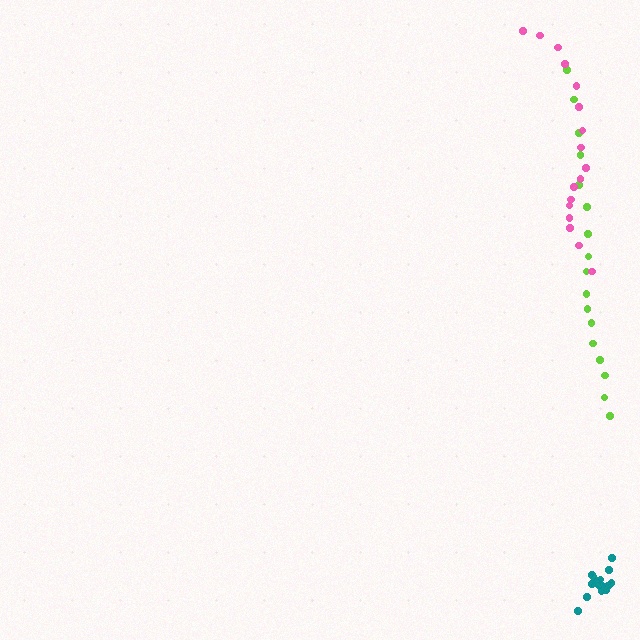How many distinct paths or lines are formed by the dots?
There are 3 distinct paths.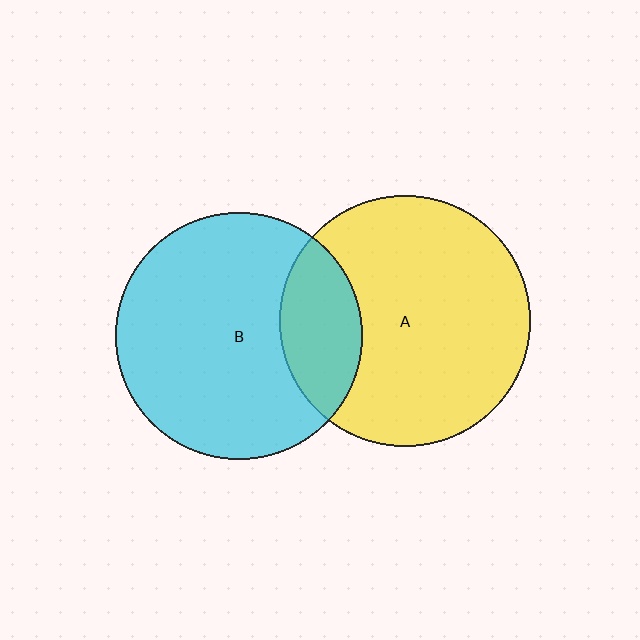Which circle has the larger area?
Circle A (yellow).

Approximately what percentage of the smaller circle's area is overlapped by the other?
Approximately 20%.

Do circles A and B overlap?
Yes.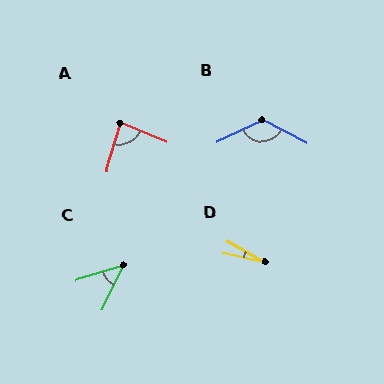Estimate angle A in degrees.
Approximately 84 degrees.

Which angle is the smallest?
D, at approximately 17 degrees.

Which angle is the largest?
B, at approximately 127 degrees.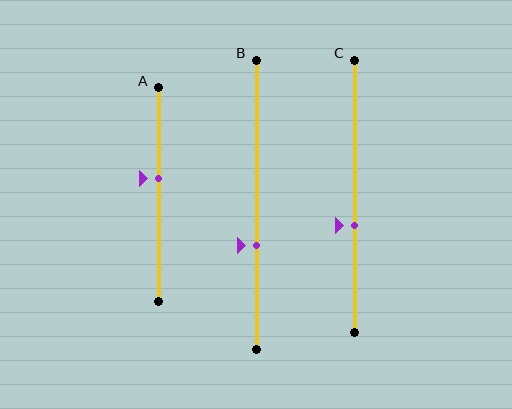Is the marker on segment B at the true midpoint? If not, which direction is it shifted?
No, the marker on segment B is shifted downward by about 14% of the segment length.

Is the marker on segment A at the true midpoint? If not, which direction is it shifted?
No, the marker on segment A is shifted upward by about 8% of the segment length.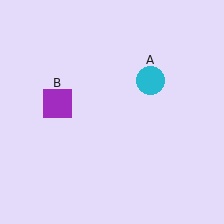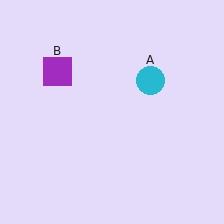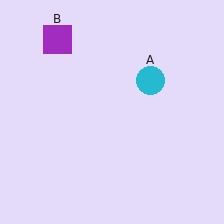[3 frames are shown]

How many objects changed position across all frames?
1 object changed position: purple square (object B).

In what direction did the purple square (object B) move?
The purple square (object B) moved up.